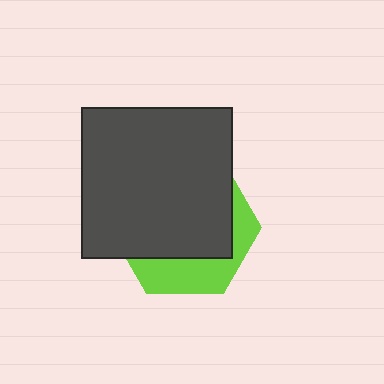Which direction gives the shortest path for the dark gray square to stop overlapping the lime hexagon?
Moving up gives the shortest separation.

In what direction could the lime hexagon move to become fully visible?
The lime hexagon could move down. That would shift it out from behind the dark gray square entirely.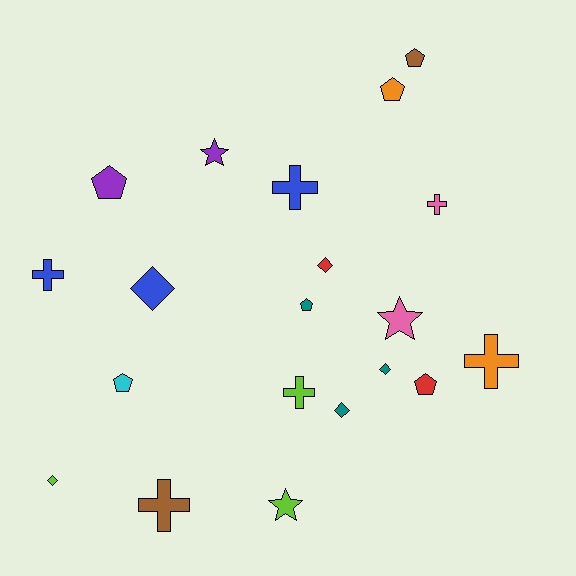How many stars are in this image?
There are 3 stars.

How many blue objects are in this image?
There are 3 blue objects.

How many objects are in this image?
There are 20 objects.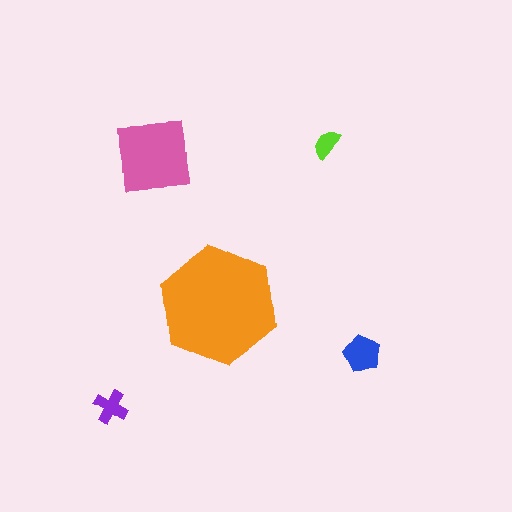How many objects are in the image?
There are 5 objects in the image.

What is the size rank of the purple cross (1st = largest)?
4th.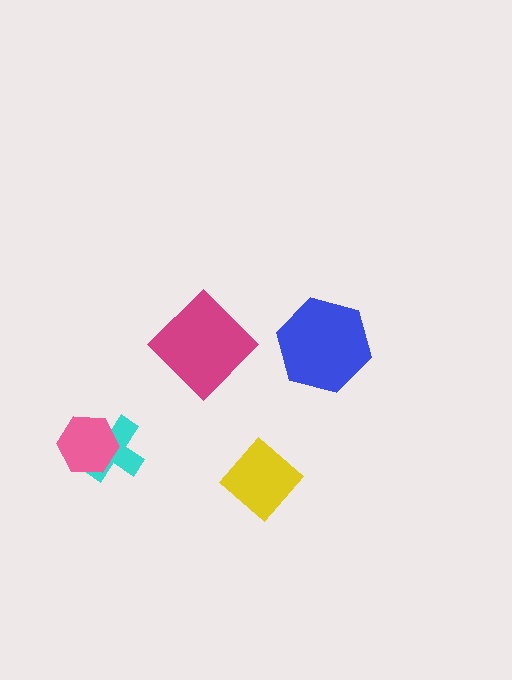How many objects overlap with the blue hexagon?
0 objects overlap with the blue hexagon.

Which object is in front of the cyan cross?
The pink hexagon is in front of the cyan cross.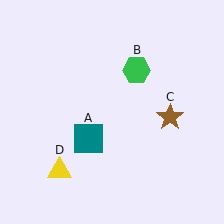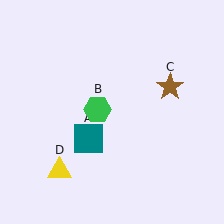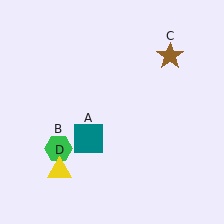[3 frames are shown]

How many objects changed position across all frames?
2 objects changed position: green hexagon (object B), brown star (object C).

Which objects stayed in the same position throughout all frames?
Teal square (object A) and yellow triangle (object D) remained stationary.